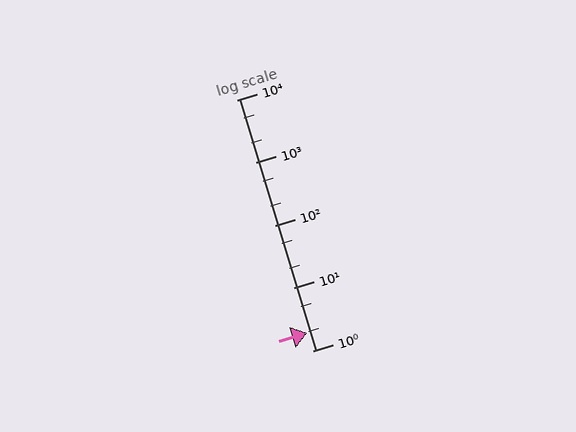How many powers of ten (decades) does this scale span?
The scale spans 4 decades, from 1 to 10000.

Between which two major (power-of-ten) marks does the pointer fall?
The pointer is between 1 and 10.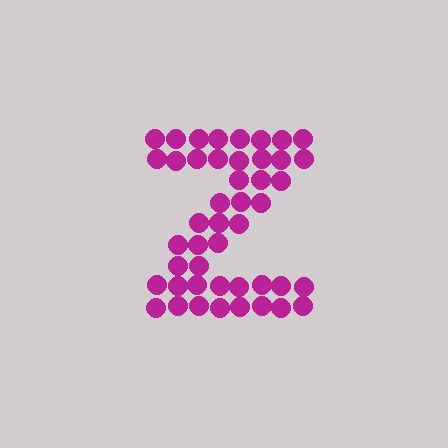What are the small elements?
The small elements are circles.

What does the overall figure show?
The overall figure shows the letter Z.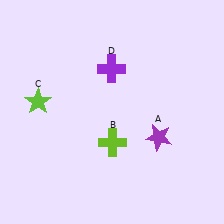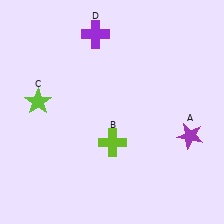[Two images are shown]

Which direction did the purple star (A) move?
The purple star (A) moved right.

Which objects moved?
The objects that moved are: the purple star (A), the purple cross (D).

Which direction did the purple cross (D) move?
The purple cross (D) moved up.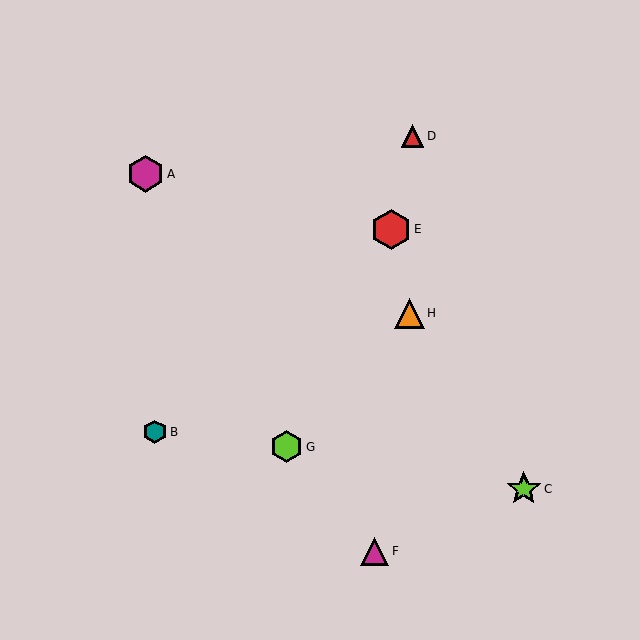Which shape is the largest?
The red hexagon (labeled E) is the largest.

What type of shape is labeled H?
Shape H is an orange triangle.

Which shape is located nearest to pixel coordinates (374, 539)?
The magenta triangle (labeled F) at (375, 551) is nearest to that location.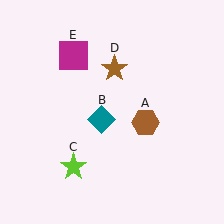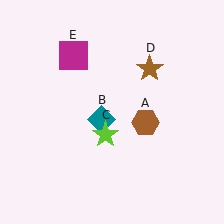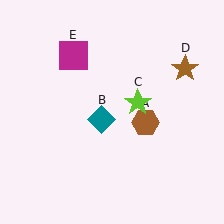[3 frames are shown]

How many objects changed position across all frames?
2 objects changed position: lime star (object C), brown star (object D).